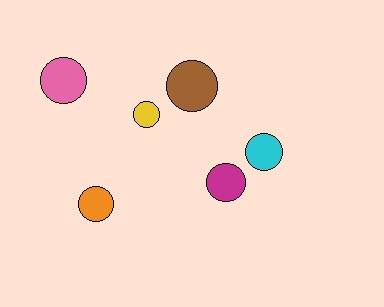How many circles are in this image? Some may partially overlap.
There are 6 circles.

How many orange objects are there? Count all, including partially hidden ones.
There is 1 orange object.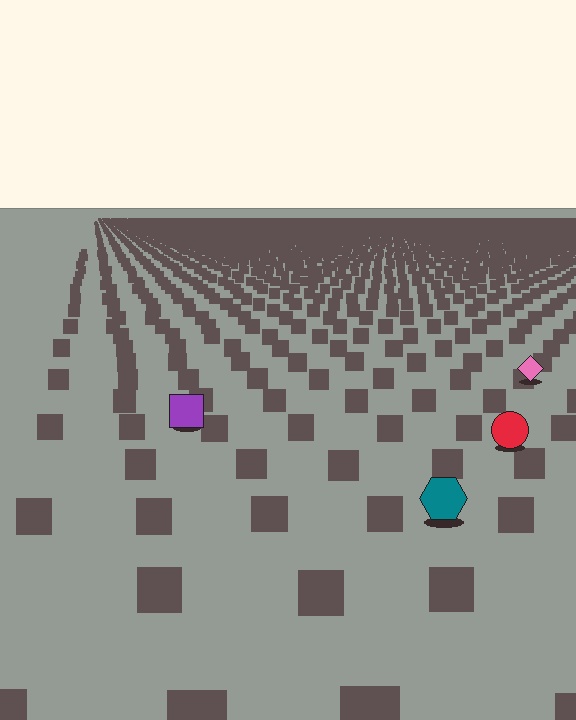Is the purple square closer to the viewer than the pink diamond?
Yes. The purple square is closer — you can tell from the texture gradient: the ground texture is coarser near it.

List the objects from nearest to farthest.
From nearest to farthest: the teal hexagon, the red circle, the purple square, the pink diamond.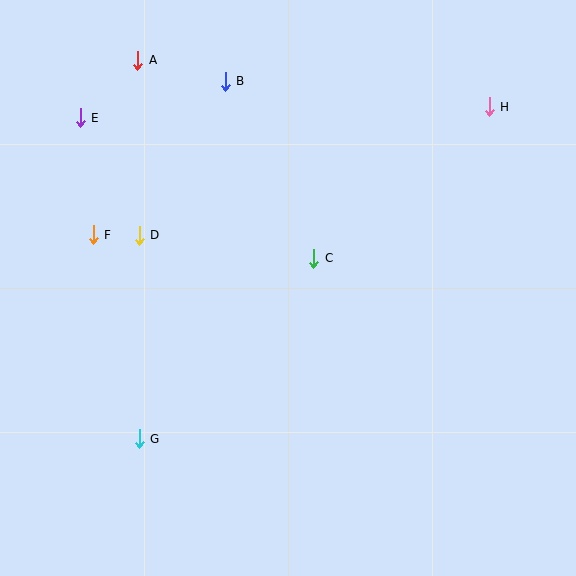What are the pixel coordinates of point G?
Point G is at (139, 439).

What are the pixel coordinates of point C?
Point C is at (314, 258).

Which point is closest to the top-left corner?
Point E is closest to the top-left corner.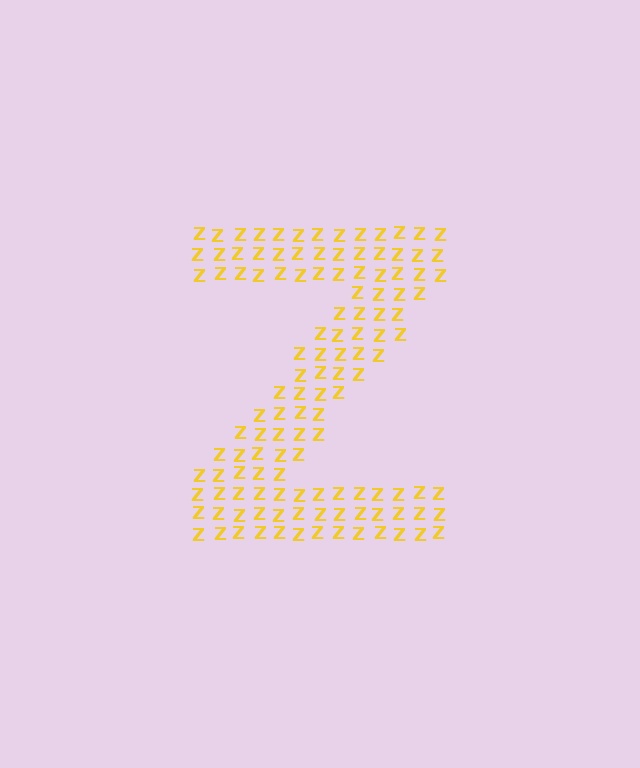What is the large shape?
The large shape is the letter Z.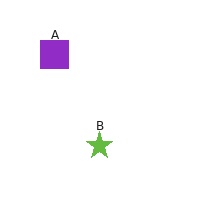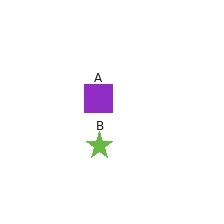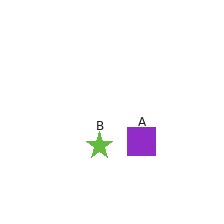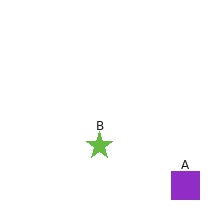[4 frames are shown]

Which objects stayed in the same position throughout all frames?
Lime star (object B) remained stationary.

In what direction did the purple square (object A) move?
The purple square (object A) moved down and to the right.